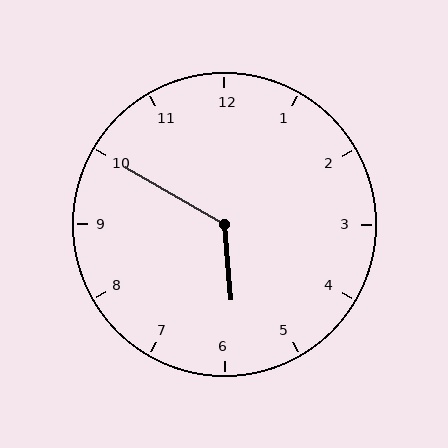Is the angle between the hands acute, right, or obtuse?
It is obtuse.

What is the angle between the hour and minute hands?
Approximately 125 degrees.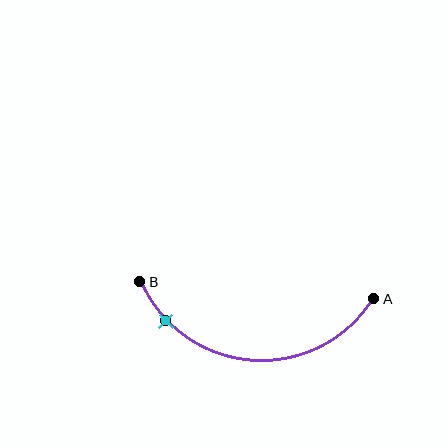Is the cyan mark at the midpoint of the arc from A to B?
No. The cyan mark lies on the arc but is closer to endpoint B. The arc midpoint would be at the point on the curve equidistant along the arc from both A and B.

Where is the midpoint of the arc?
The arc midpoint is the point on the curve farthest from the straight line joining A and B. It sits below that line.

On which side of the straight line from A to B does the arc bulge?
The arc bulges below the straight line connecting A and B.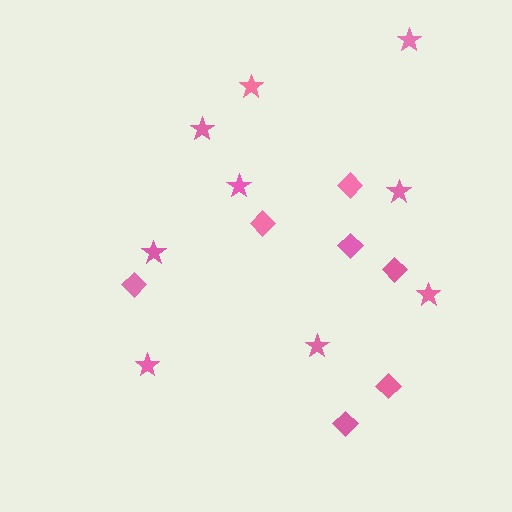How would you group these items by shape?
There are 2 groups: one group of diamonds (7) and one group of stars (9).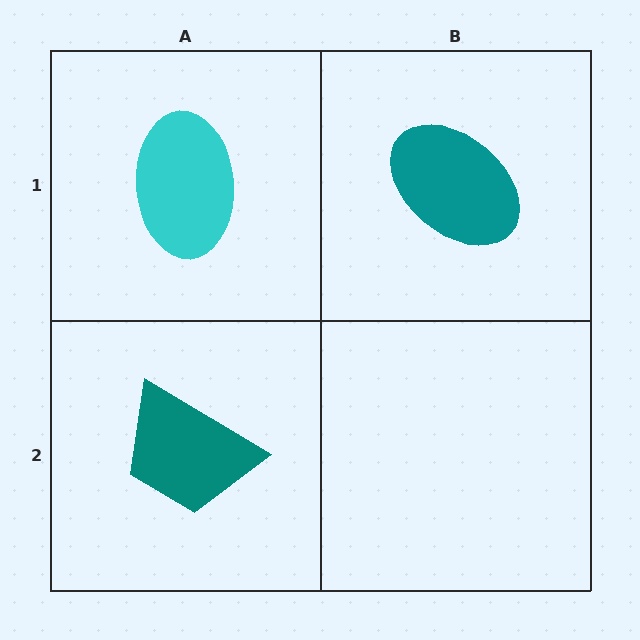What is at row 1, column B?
A teal ellipse.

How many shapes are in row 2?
1 shape.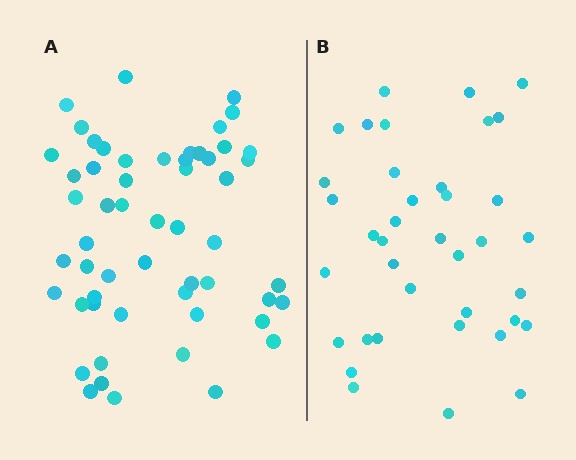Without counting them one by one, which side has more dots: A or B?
Region A (the left region) has more dots.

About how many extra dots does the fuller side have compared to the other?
Region A has approximately 15 more dots than region B.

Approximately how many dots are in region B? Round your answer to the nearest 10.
About 40 dots. (The exact count is 38, which rounds to 40.)